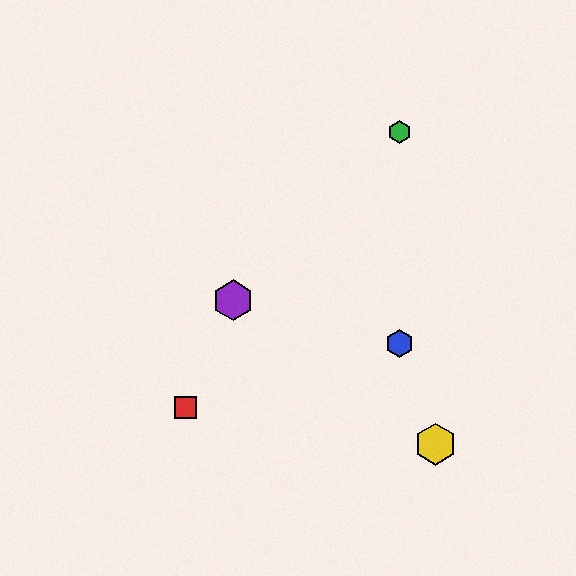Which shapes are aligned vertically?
The blue hexagon, the green hexagon are aligned vertically.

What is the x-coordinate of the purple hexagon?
The purple hexagon is at x≈233.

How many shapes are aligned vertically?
2 shapes (the blue hexagon, the green hexagon) are aligned vertically.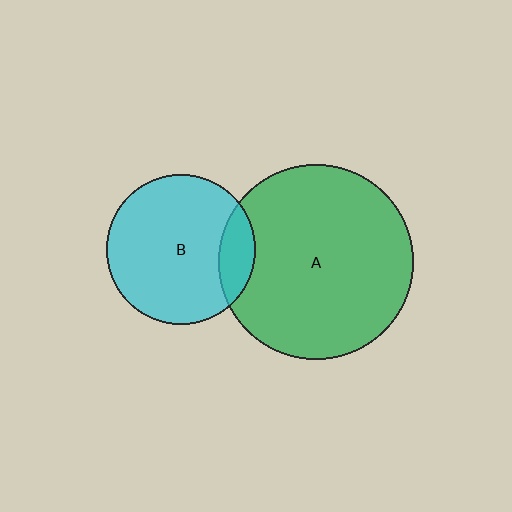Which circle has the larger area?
Circle A (green).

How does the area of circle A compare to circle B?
Approximately 1.7 times.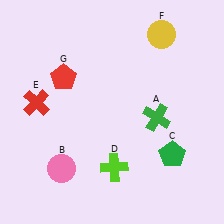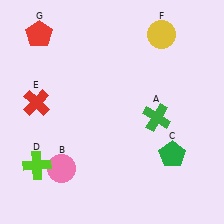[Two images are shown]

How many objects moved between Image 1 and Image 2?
2 objects moved between the two images.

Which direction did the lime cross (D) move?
The lime cross (D) moved left.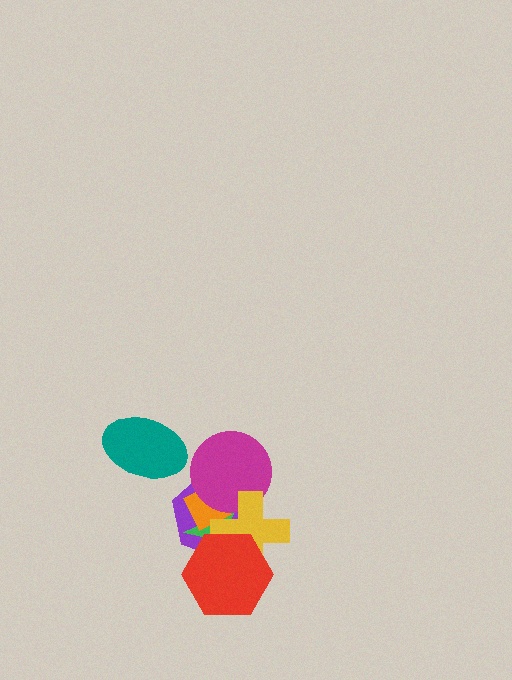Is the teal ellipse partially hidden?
No, no other shape covers it.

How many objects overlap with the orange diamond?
4 objects overlap with the orange diamond.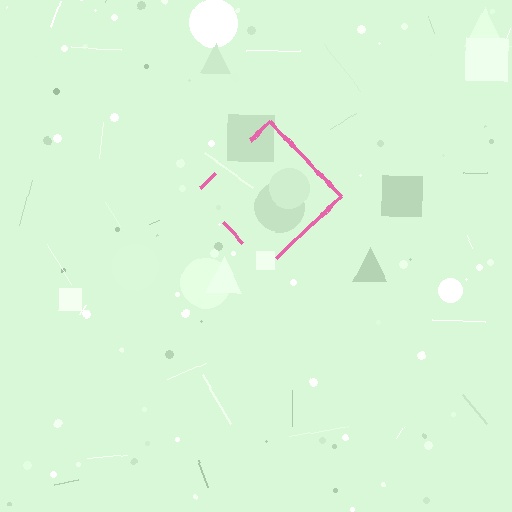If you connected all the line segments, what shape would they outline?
They would outline a diamond.